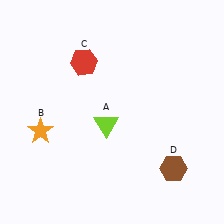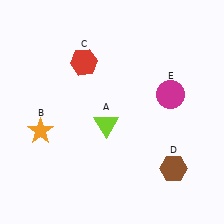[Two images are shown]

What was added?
A magenta circle (E) was added in Image 2.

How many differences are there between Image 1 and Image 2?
There is 1 difference between the two images.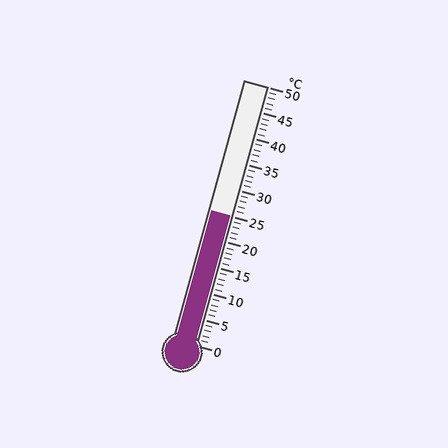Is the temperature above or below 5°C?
The temperature is above 5°C.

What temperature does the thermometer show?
The thermometer shows approximately 25°C.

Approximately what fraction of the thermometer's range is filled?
The thermometer is filled to approximately 50% of its range.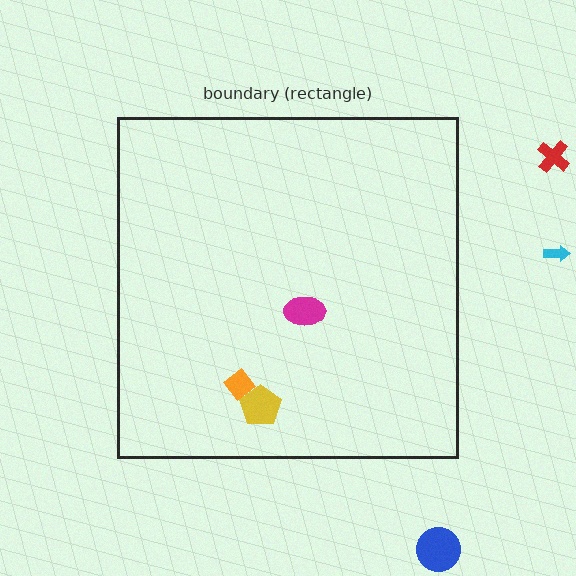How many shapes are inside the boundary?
3 inside, 3 outside.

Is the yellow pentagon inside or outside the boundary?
Inside.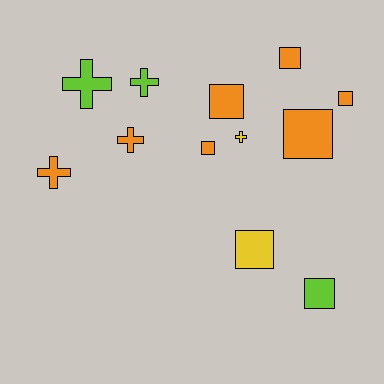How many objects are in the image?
There are 12 objects.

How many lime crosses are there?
There are 2 lime crosses.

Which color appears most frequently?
Orange, with 7 objects.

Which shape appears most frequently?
Square, with 7 objects.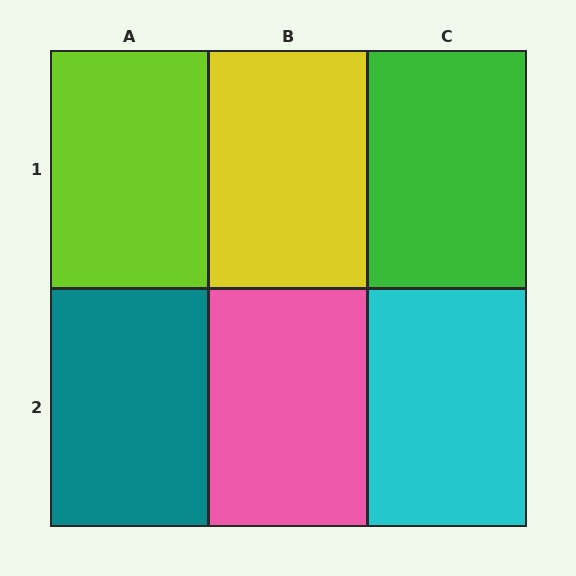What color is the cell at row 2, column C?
Cyan.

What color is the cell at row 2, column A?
Teal.